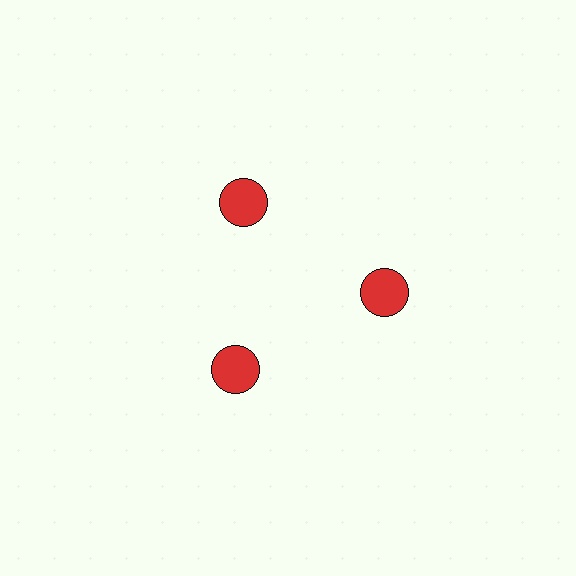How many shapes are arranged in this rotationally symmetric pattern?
There are 3 shapes, arranged in 3 groups of 1.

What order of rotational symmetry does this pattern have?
This pattern has 3-fold rotational symmetry.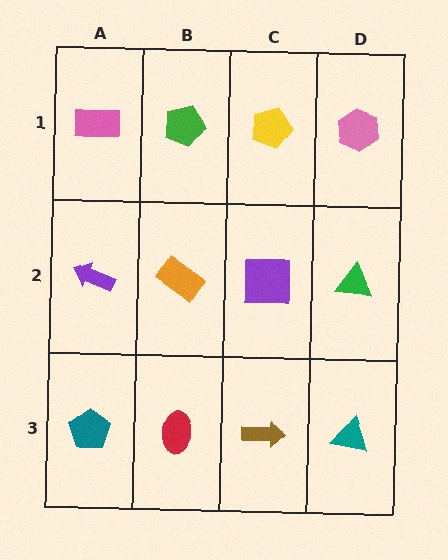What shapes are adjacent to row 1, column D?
A green triangle (row 2, column D), a yellow pentagon (row 1, column C).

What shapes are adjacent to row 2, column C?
A yellow pentagon (row 1, column C), a brown arrow (row 3, column C), an orange rectangle (row 2, column B), a green triangle (row 2, column D).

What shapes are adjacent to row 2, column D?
A pink hexagon (row 1, column D), a teal triangle (row 3, column D), a purple square (row 2, column C).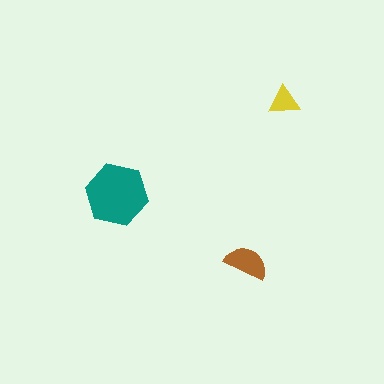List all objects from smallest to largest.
The yellow triangle, the brown semicircle, the teal hexagon.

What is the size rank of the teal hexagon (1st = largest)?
1st.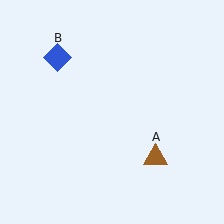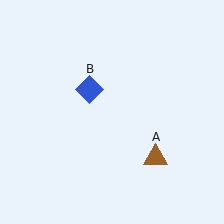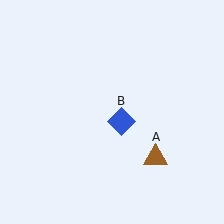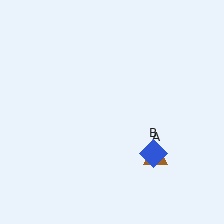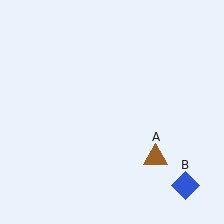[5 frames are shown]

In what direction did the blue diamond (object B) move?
The blue diamond (object B) moved down and to the right.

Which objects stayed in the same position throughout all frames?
Brown triangle (object A) remained stationary.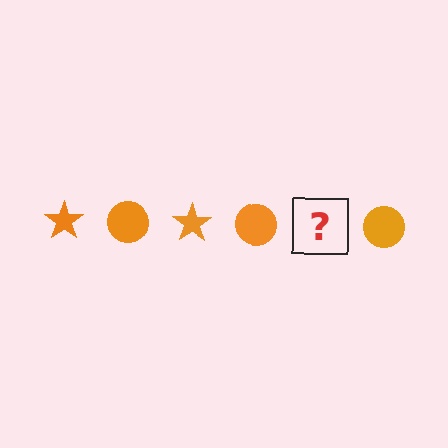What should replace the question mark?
The question mark should be replaced with an orange star.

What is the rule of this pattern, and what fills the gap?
The rule is that the pattern cycles through star, circle shapes in orange. The gap should be filled with an orange star.